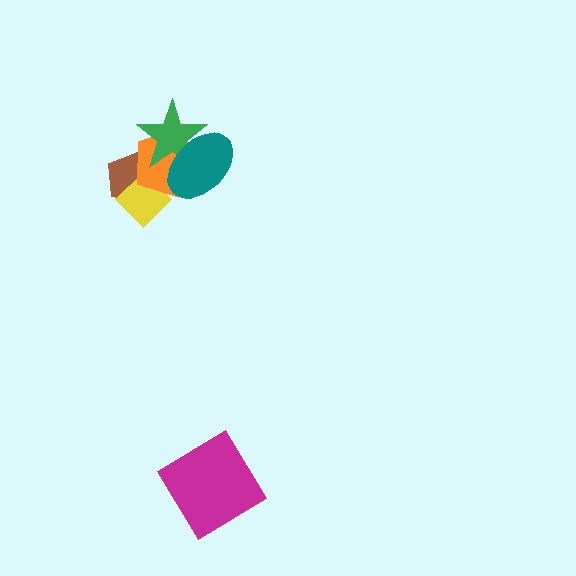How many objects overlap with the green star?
3 objects overlap with the green star.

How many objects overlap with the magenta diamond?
0 objects overlap with the magenta diamond.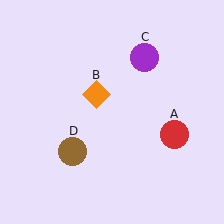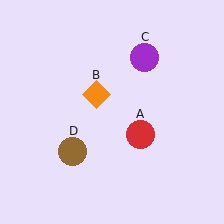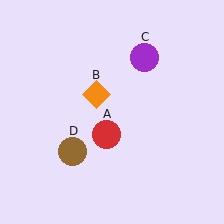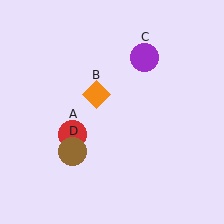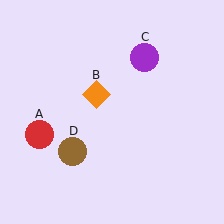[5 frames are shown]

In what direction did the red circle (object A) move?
The red circle (object A) moved left.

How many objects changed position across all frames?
1 object changed position: red circle (object A).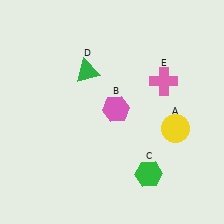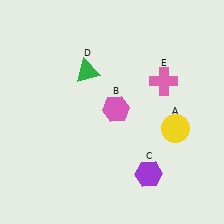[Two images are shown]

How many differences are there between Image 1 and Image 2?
There is 1 difference between the two images.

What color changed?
The hexagon (C) changed from green in Image 1 to purple in Image 2.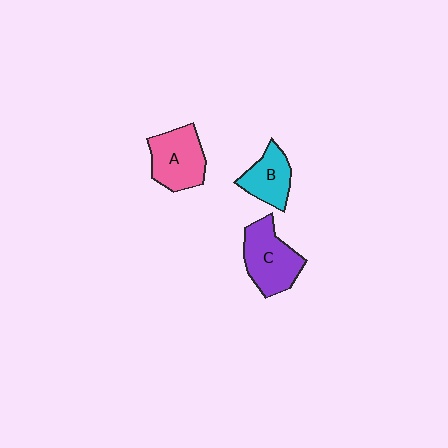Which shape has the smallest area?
Shape B (cyan).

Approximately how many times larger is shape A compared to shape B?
Approximately 1.3 times.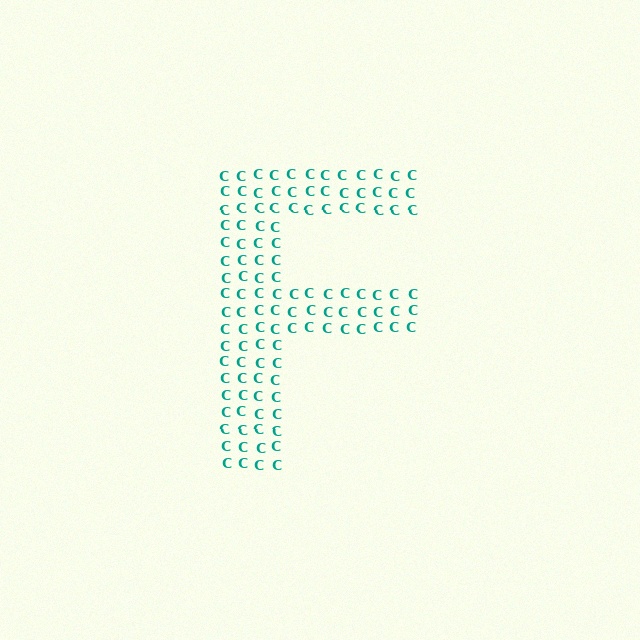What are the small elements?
The small elements are letter C's.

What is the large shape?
The large shape is the letter F.